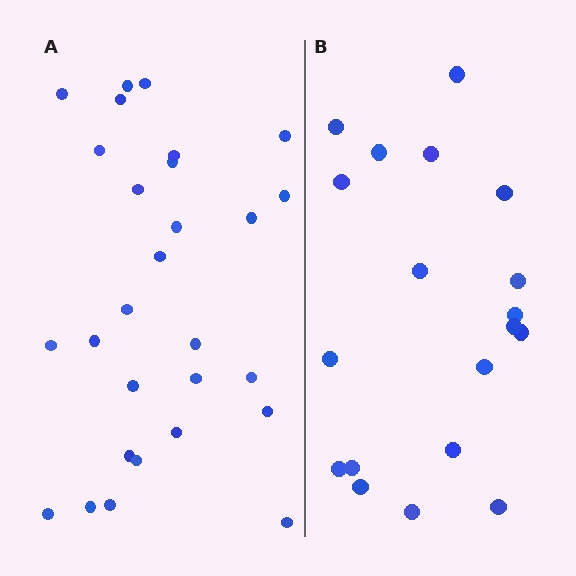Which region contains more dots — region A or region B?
Region A (the left region) has more dots.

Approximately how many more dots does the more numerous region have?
Region A has roughly 8 or so more dots than region B.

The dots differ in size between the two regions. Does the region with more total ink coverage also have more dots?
No. Region B has more total ink coverage because its dots are larger, but region A actually contains more individual dots. Total area can be misleading — the number of items is what matters here.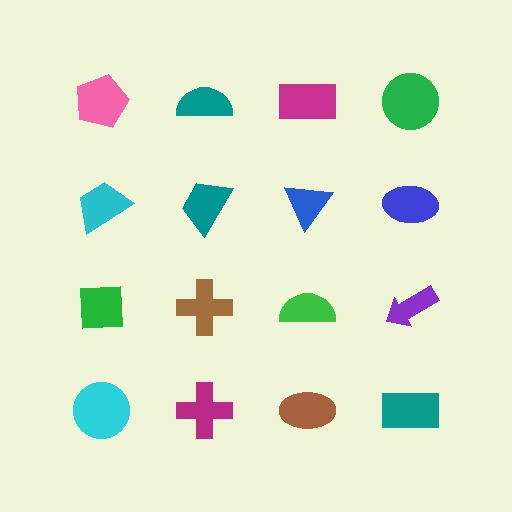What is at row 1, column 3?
A magenta rectangle.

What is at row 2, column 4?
A blue ellipse.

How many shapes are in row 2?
4 shapes.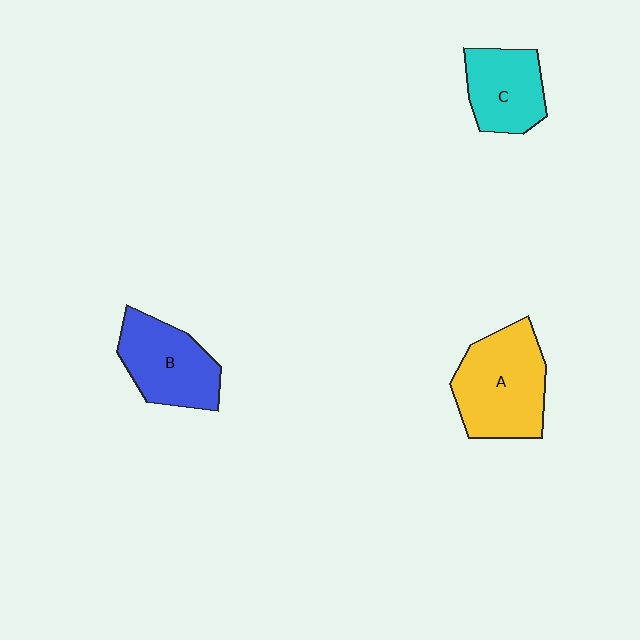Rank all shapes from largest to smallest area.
From largest to smallest: A (yellow), B (blue), C (cyan).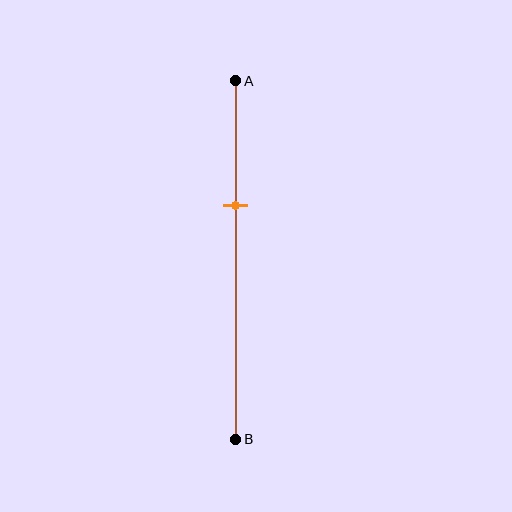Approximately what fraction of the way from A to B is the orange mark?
The orange mark is approximately 35% of the way from A to B.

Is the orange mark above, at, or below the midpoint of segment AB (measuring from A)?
The orange mark is above the midpoint of segment AB.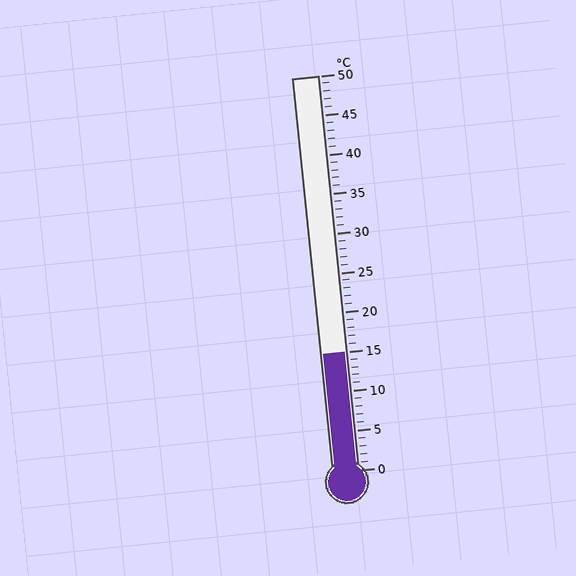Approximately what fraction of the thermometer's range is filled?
The thermometer is filled to approximately 30% of its range.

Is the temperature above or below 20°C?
The temperature is below 20°C.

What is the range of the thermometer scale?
The thermometer scale ranges from 0°C to 50°C.